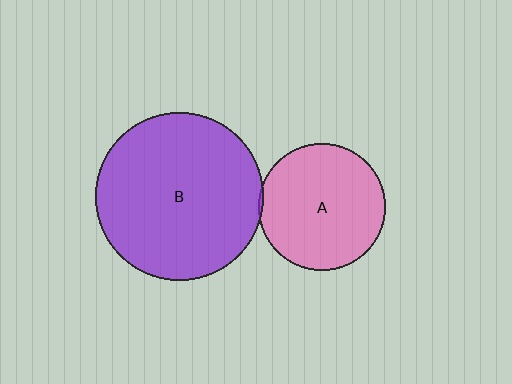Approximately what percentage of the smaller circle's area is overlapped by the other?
Approximately 5%.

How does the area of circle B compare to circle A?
Approximately 1.8 times.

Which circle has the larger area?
Circle B (purple).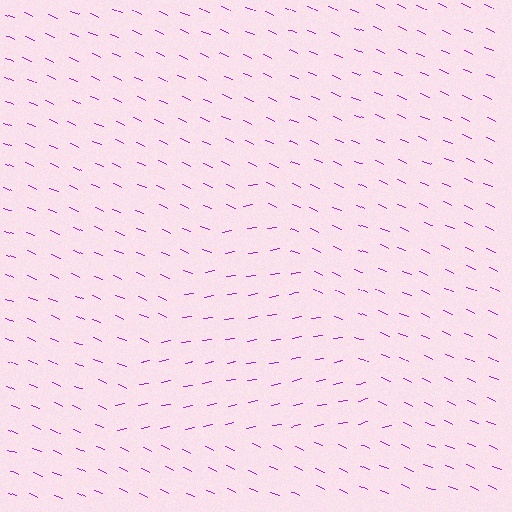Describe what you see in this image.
The image is filled with small purple line segments. A triangle region in the image has lines oriented differently from the surrounding lines, creating a visible texture boundary.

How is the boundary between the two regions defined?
The boundary is defined purely by a change in line orientation (approximately 34 degrees difference). All lines are the same color and thickness.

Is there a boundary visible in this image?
Yes, there is a texture boundary formed by a change in line orientation.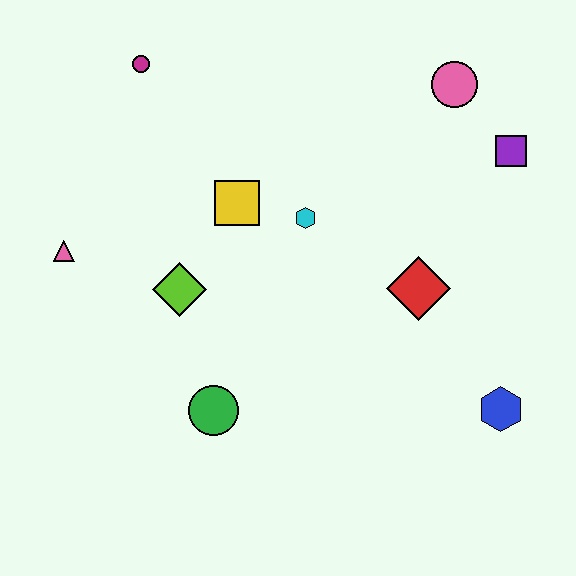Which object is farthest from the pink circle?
The pink triangle is farthest from the pink circle.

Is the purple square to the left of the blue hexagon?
No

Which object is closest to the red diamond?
The cyan hexagon is closest to the red diamond.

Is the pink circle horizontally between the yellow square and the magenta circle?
No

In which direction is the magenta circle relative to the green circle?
The magenta circle is above the green circle.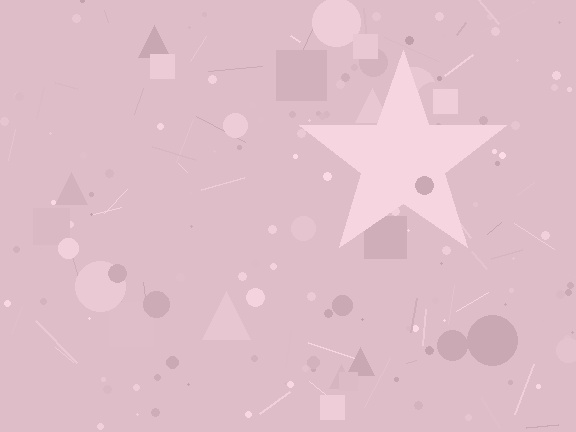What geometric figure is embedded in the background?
A star is embedded in the background.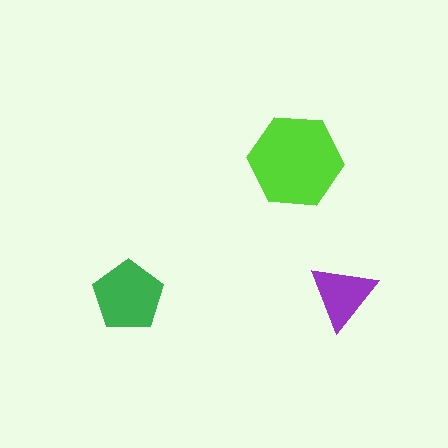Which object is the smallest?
The purple triangle.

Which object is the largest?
The lime hexagon.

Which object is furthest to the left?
The green pentagon is leftmost.